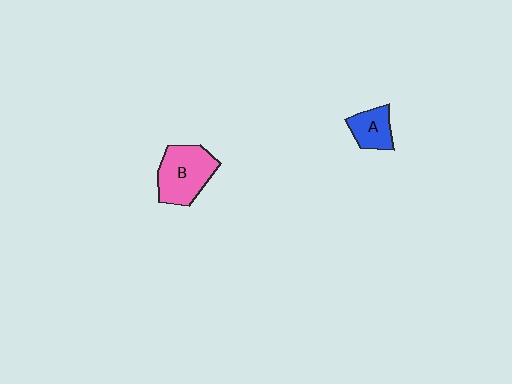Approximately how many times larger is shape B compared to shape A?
Approximately 1.8 times.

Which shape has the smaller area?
Shape A (blue).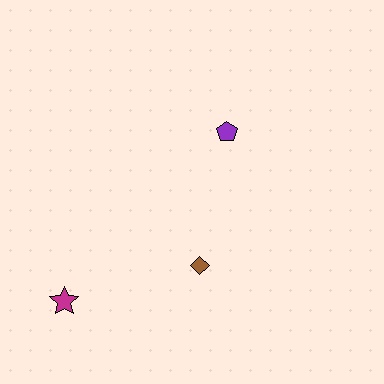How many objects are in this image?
There are 3 objects.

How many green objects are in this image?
There are no green objects.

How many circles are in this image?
There are no circles.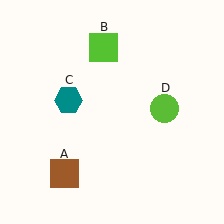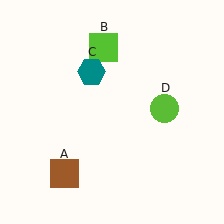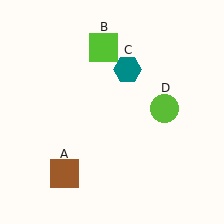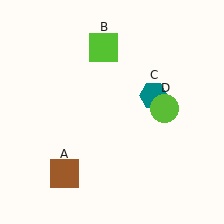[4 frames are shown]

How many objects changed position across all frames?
1 object changed position: teal hexagon (object C).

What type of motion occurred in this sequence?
The teal hexagon (object C) rotated clockwise around the center of the scene.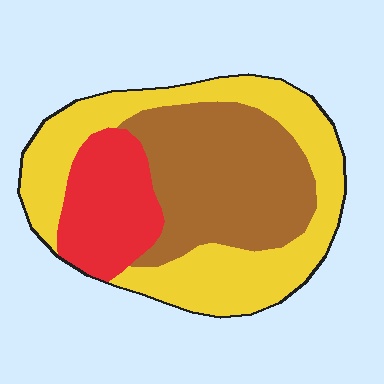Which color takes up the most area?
Yellow, at roughly 45%.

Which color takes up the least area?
Red, at roughly 20%.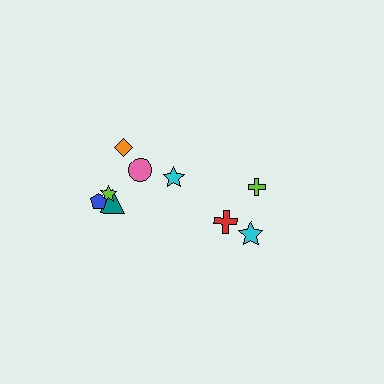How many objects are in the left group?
There are 6 objects.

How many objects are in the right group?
There are 3 objects.